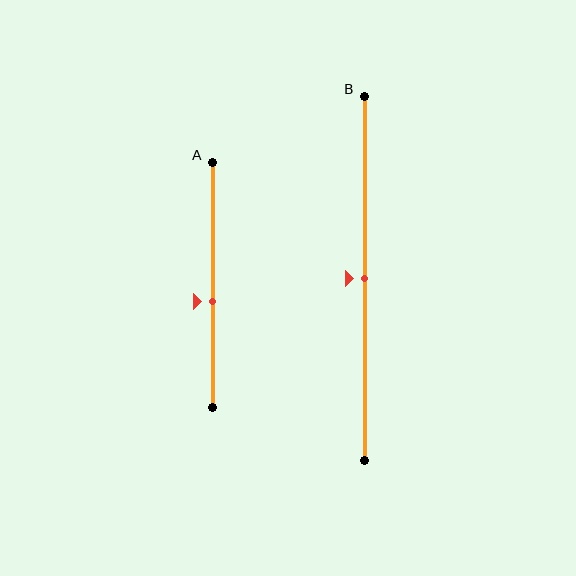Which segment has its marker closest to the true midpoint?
Segment B has its marker closest to the true midpoint.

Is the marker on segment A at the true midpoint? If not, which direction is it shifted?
No, the marker on segment A is shifted downward by about 7% of the segment length.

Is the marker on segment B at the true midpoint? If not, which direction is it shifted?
Yes, the marker on segment B is at the true midpoint.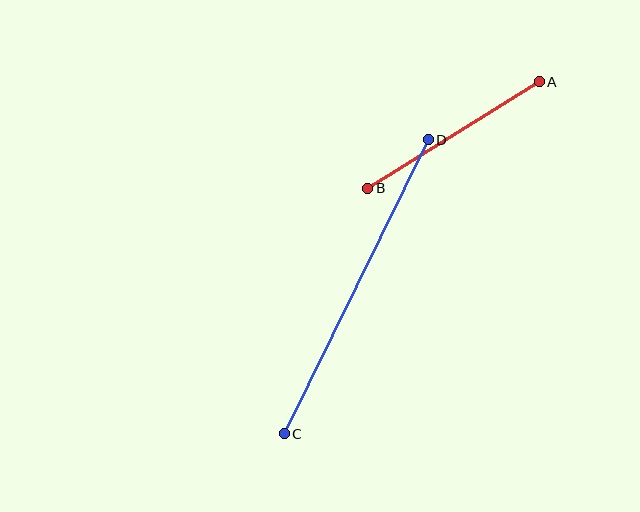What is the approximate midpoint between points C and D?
The midpoint is at approximately (356, 287) pixels.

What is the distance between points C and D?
The distance is approximately 327 pixels.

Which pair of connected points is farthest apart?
Points C and D are farthest apart.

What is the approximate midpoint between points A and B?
The midpoint is at approximately (453, 135) pixels.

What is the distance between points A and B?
The distance is approximately 202 pixels.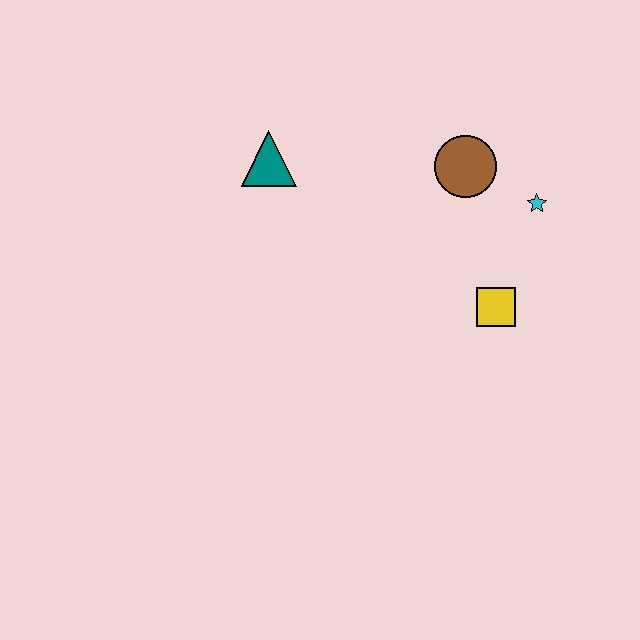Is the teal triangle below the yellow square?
No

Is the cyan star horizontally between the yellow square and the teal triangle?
No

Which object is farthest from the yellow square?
The teal triangle is farthest from the yellow square.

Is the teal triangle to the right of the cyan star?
No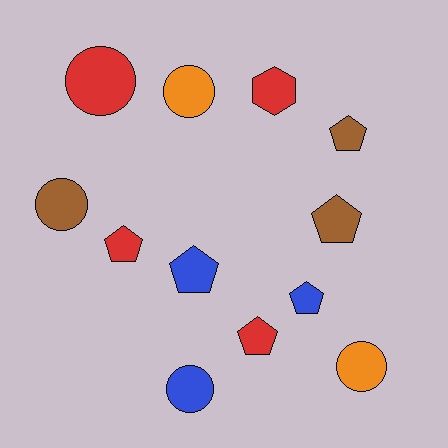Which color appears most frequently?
Red, with 4 objects.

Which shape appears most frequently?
Pentagon, with 6 objects.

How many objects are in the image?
There are 12 objects.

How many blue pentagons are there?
There are 2 blue pentagons.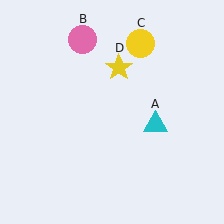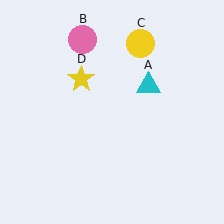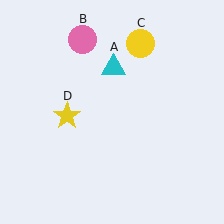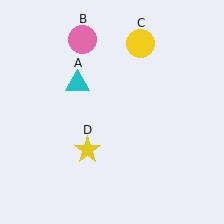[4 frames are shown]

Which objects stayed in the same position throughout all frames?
Pink circle (object B) and yellow circle (object C) remained stationary.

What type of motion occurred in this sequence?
The cyan triangle (object A), yellow star (object D) rotated counterclockwise around the center of the scene.